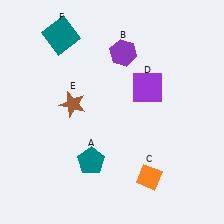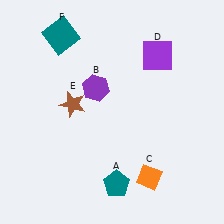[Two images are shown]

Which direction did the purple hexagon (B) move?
The purple hexagon (B) moved down.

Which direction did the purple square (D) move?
The purple square (D) moved up.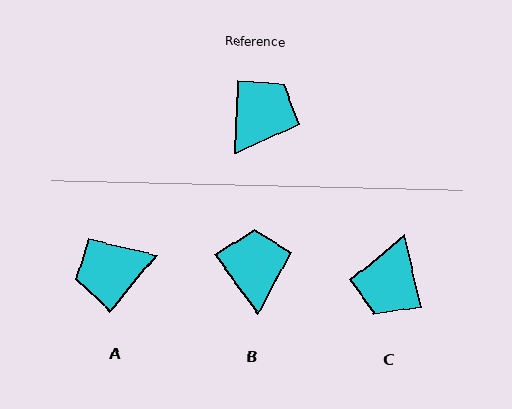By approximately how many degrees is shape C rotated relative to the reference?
Approximately 166 degrees clockwise.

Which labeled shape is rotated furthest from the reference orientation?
C, about 166 degrees away.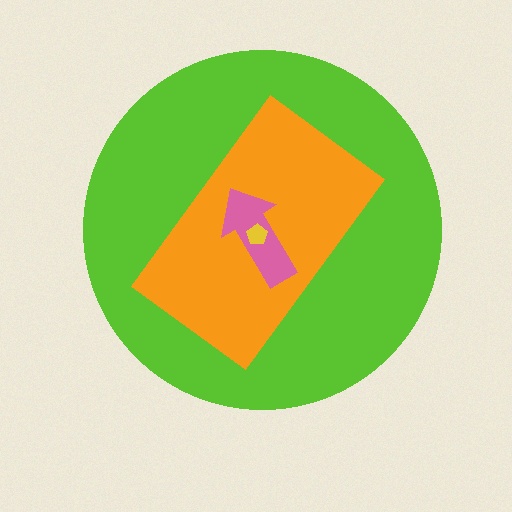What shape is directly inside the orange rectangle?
The pink arrow.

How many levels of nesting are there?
4.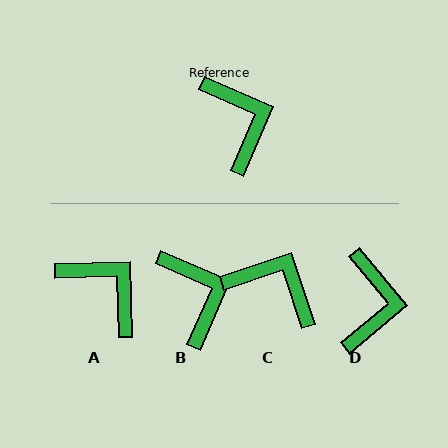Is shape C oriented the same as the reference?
No, it is off by about 42 degrees.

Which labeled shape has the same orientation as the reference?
B.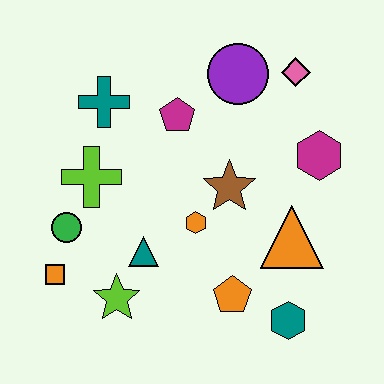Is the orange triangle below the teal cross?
Yes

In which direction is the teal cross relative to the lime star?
The teal cross is above the lime star.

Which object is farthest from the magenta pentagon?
The teal hexagon is farthest from the magenta pentagon.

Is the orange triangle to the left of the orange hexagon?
No